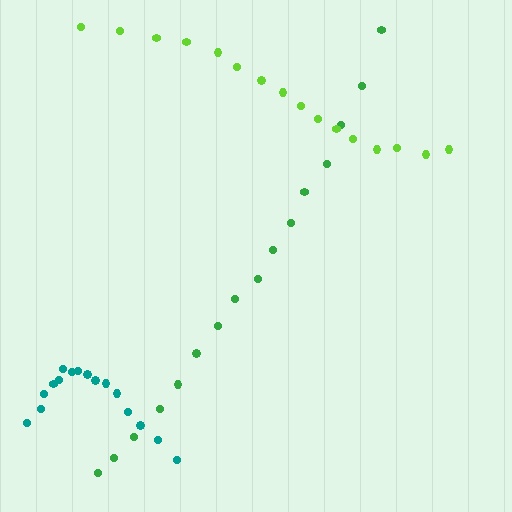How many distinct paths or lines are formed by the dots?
There are 3 distinct paths.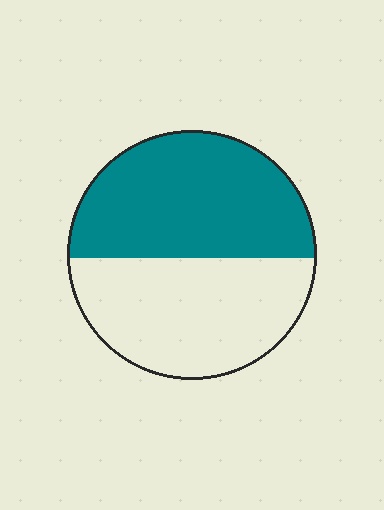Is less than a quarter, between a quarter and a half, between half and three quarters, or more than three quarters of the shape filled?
Between half and three quarters.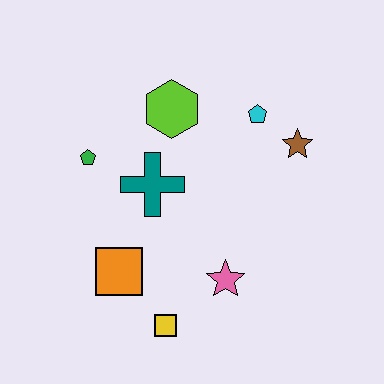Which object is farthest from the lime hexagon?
The yellow square is farthest from the lime hexagon.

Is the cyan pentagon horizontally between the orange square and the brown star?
Yes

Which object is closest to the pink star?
The yellow square is closest to the pink star.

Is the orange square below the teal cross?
Yes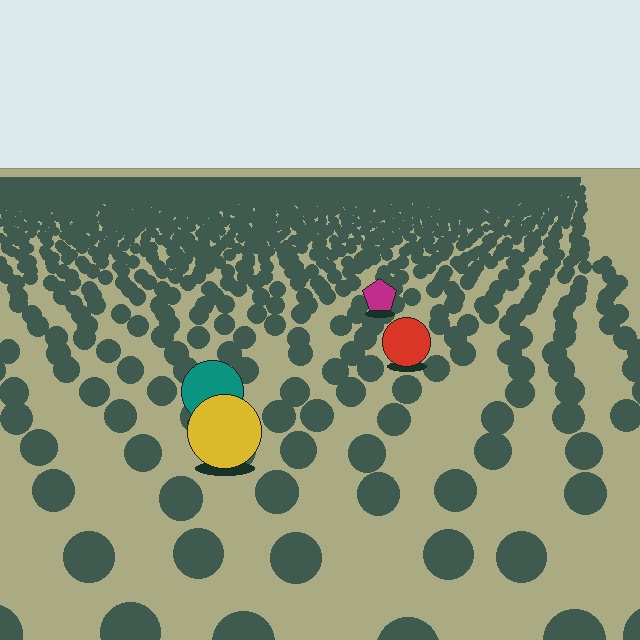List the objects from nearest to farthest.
From nearest to farthest: the yellow circle, the teal circle, the red circle, the magenta pentagon.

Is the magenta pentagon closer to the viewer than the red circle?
No. The red circle is closer — you can tell from the texture gradient: the ground texture is coarser near it.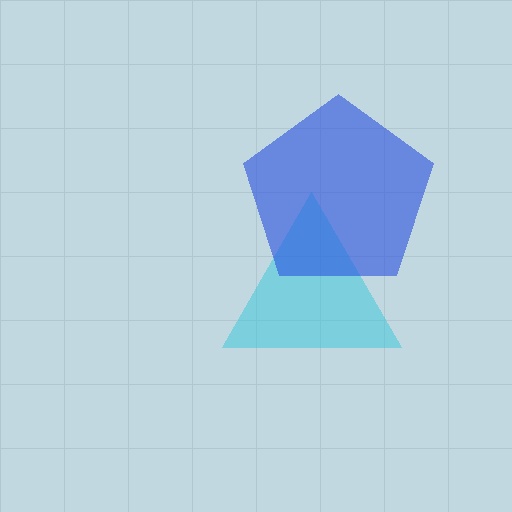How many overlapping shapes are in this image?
There are 2 overlapping shapes in the image.